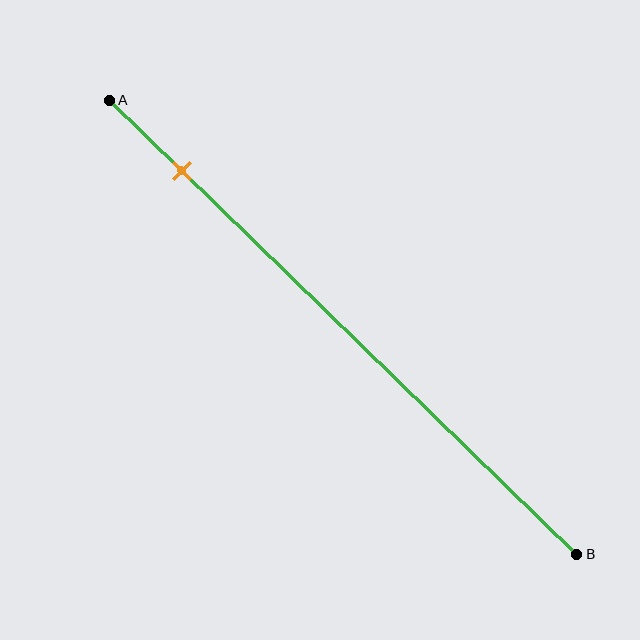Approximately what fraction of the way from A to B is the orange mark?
The orange mark is approximately 15% of the way from A to B.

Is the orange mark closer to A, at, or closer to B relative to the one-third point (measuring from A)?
The orange mark is closer to point A than the one-third point of segment AB.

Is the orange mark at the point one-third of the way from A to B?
No, the mark is at about 15% from A, not at the 33% one-third point.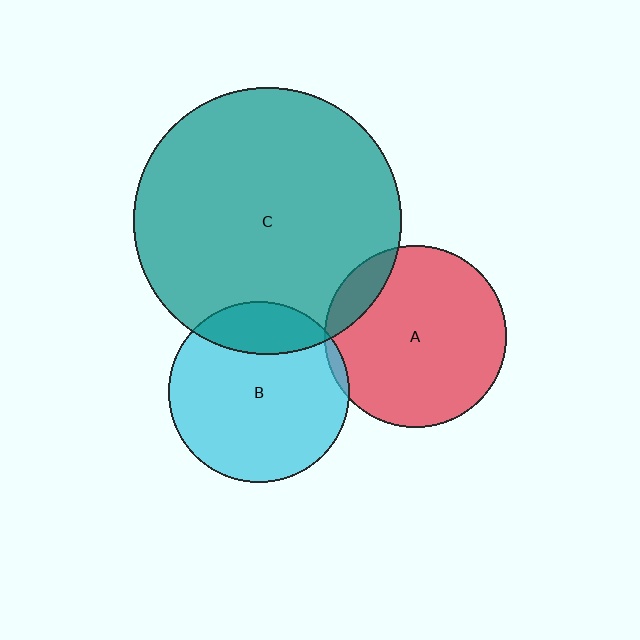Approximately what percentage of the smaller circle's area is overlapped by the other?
Approximately 10%.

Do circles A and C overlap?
Yes.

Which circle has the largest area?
Circle C (teal).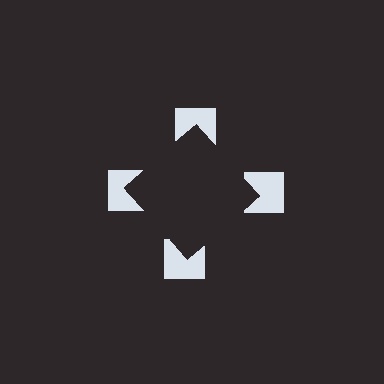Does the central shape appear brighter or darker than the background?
It typically appears slightly darker than the background, even though no actual brightness change is drawn.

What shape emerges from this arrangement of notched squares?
An illusory square — its edges are inferred from the aligned wedge cuts in the notched squares, not physically drawn.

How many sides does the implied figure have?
4 sides.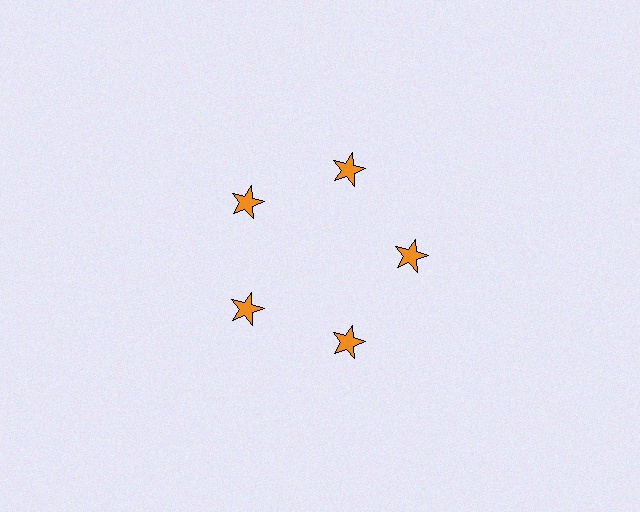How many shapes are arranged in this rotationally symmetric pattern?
There are 5 shapes, arranged in 5 groups of 1.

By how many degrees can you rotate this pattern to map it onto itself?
The pattern maps onto itself every 72 degrees of rotation.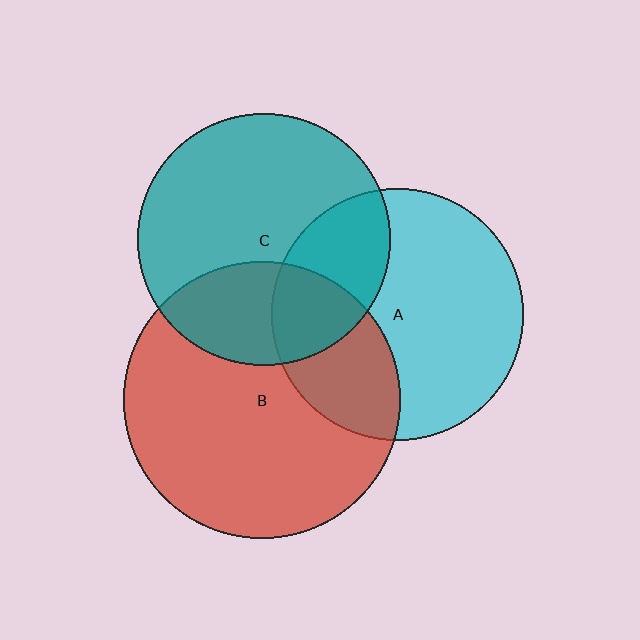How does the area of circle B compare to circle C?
Approximately 1.2 times.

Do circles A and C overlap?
Yes.